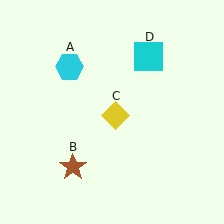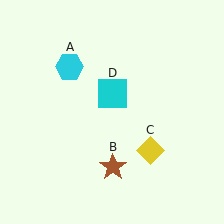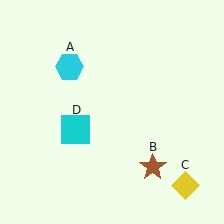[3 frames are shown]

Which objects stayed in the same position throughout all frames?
Cyan hexagon (object A) remained stationary.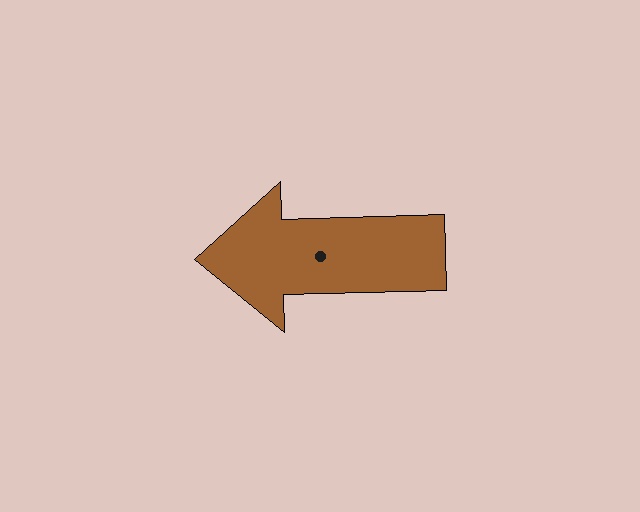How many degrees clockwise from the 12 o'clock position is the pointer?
Approximately 268 degrees.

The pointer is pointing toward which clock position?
Roughly 9 o'clock.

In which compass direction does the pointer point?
West.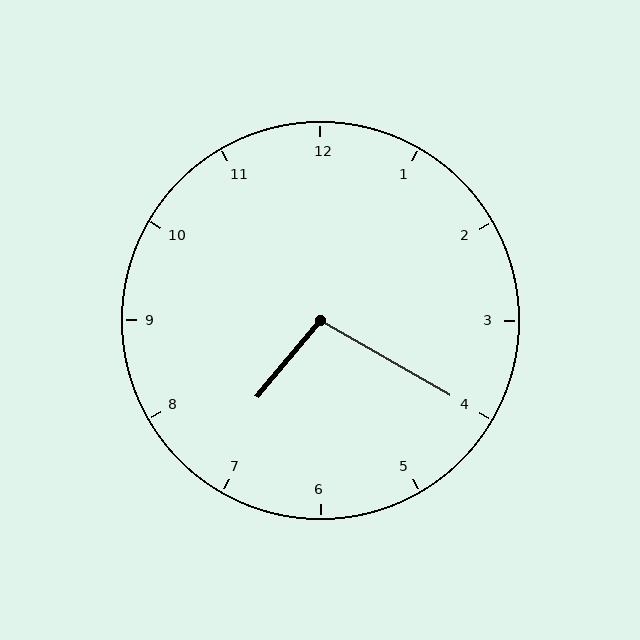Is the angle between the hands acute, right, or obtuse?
It is obtuse.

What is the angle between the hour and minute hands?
Approximately 100 degrees.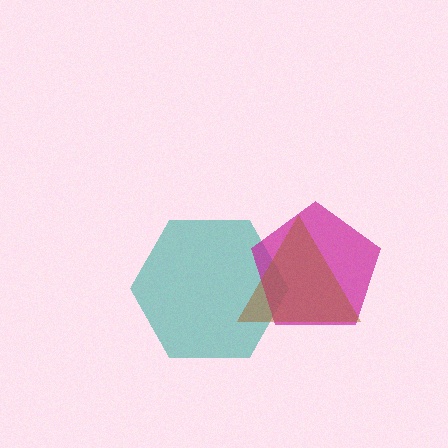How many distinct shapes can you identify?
There are 3 distinct shapes: a teal hexagon, a magenta pentagon, a brown triangle.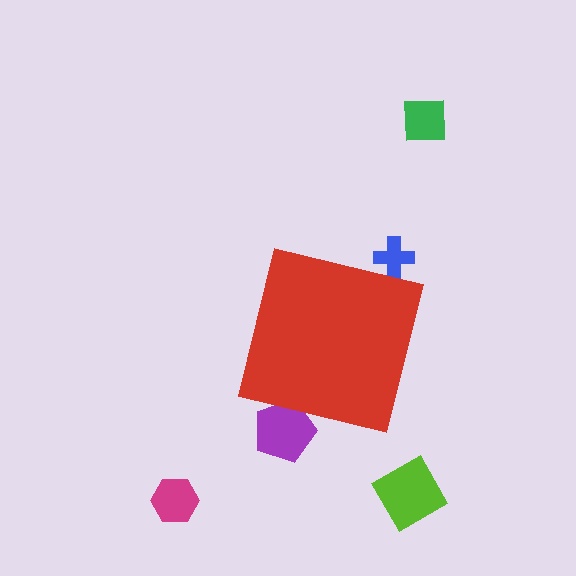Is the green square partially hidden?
No, the green square is fully visible.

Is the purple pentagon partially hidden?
Yes, the purple pentagon is partially hidden behind the red square.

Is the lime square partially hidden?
No, the lime square is fully visible.